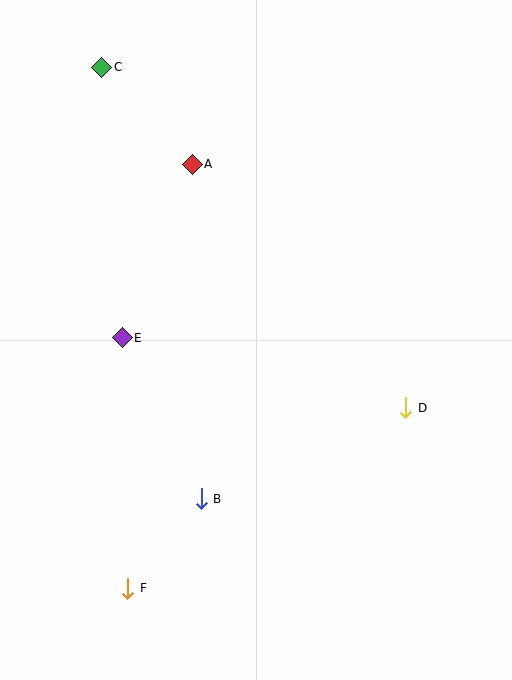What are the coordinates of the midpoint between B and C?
The midpoint between B and C is at (152, 283).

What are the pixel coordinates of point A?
Point A is at (192, 164).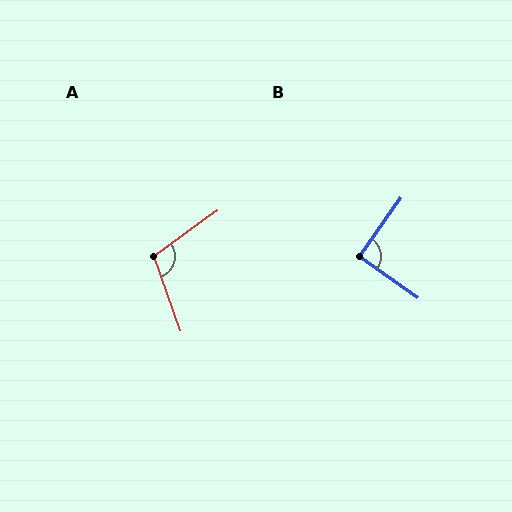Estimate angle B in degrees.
Approximately 90 degrees.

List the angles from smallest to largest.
B (90°), A (106°).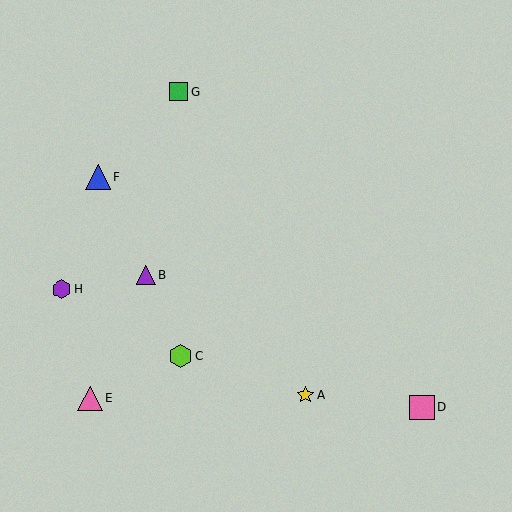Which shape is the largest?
The blue triangle (labeled F) is the largest.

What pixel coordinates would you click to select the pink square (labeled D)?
Click at (422, 407) to select the pink square D.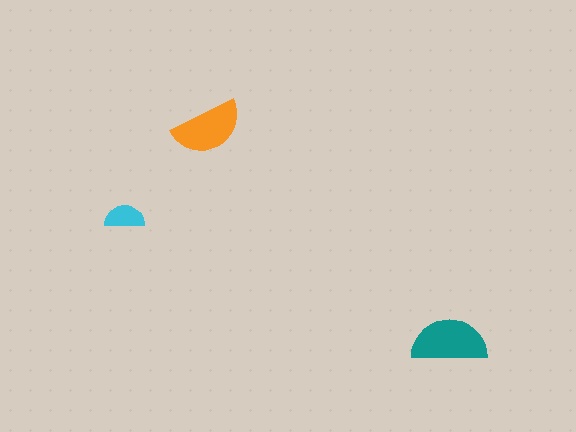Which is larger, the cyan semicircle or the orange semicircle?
The orange one.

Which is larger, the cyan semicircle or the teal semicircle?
The teal one.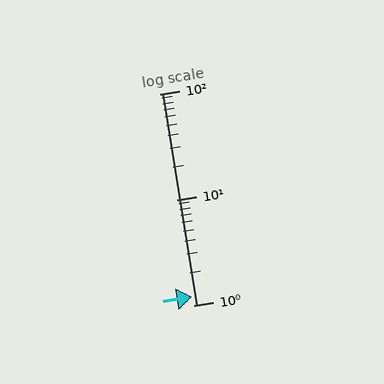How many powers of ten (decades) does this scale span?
The scale spans 2 decades, from 1 to 100.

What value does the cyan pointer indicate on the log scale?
The pointer indicates approximately 1.2.